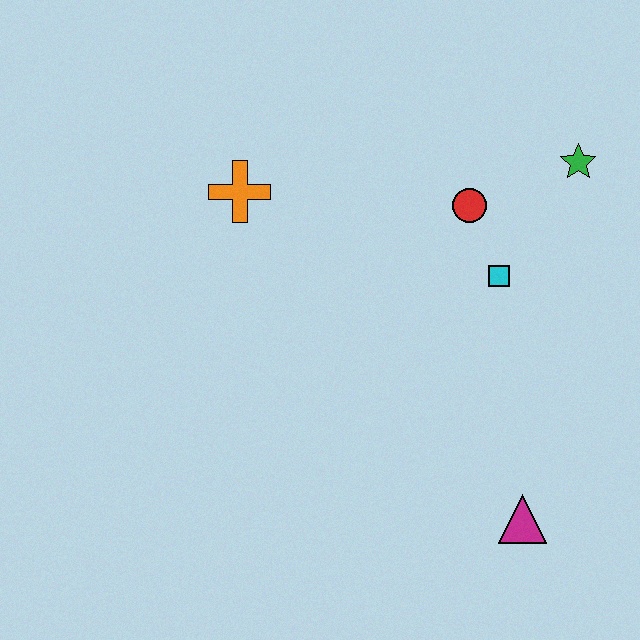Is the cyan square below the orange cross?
Yes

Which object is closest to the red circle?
The cyan square is closest to the red circle.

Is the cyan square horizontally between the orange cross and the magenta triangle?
Yes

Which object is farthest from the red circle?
The magenta triangle is farthest from the red circle.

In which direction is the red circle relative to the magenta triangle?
The red circle is above the magenta triangle.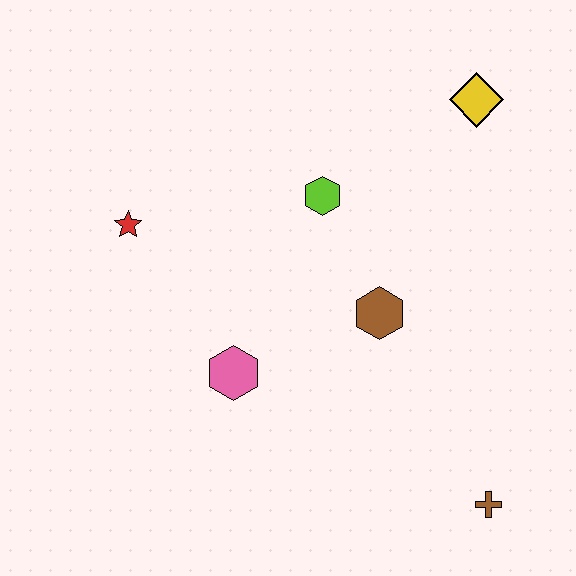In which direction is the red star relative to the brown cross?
The red star is to the left of the brown cross.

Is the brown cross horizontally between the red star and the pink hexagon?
No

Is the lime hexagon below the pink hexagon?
No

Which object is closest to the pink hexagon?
The brown hexagon is closest to the pink hexagon.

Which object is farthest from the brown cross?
The red star is farthest from the brown cross.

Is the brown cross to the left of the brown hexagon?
No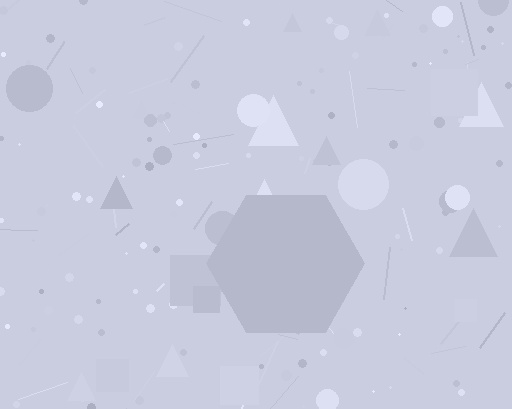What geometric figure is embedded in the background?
A hexagon is embedded in the background.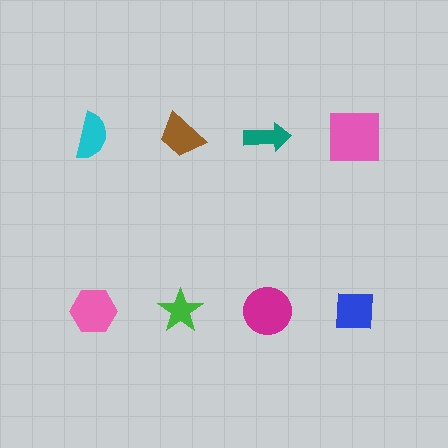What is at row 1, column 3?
A teal arrow.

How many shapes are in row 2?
4 shapes.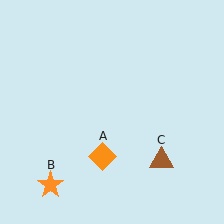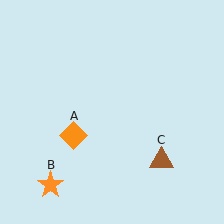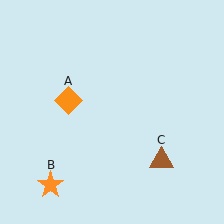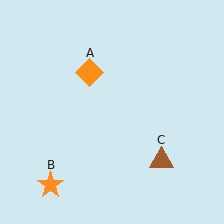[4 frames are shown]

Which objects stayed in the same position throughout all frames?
Orange star (object B) and brown triangle (object C) remained stationary.